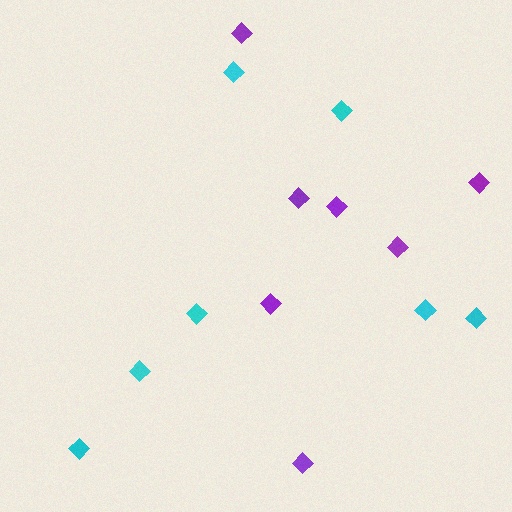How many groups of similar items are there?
There are 2 groups: one group of purple diamonds (7) and one group of cyan diamonds (7).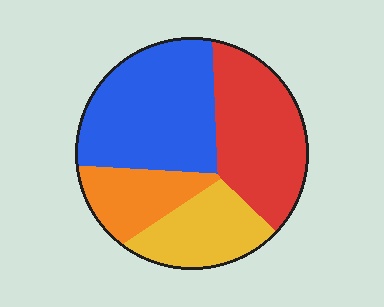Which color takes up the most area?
Blue, at roughly 35%.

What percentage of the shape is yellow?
Yellow covers 18% of the shape.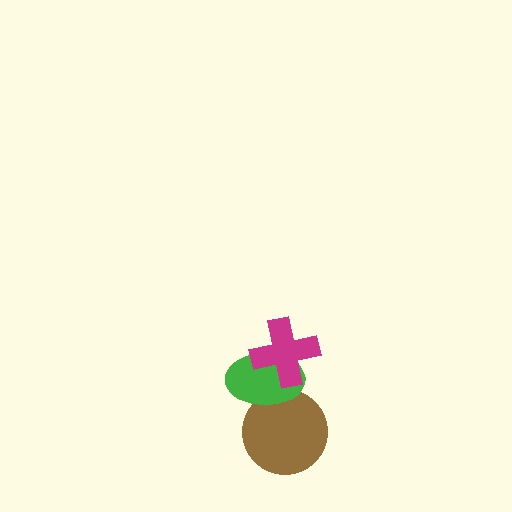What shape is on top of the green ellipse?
The magenta cross is on top of the green ellipse.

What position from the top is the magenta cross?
The magenta cross is 1st from the top.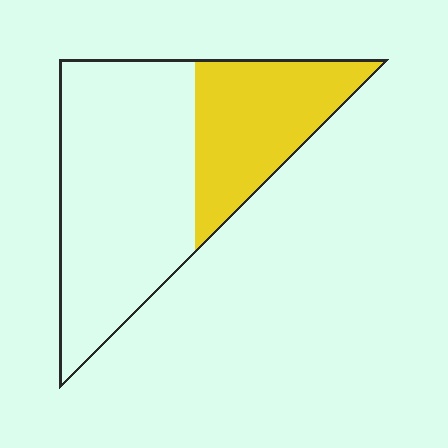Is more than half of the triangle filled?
No.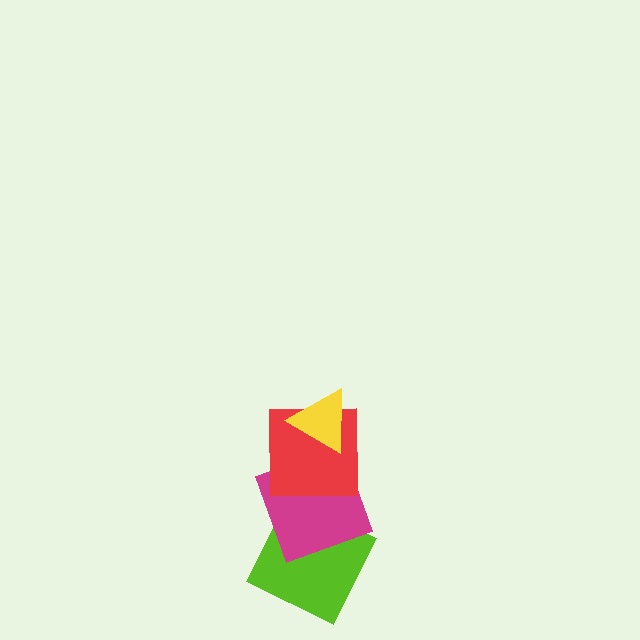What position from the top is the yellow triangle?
The yellow triangle is 1st from the top.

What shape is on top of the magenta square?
The red square is on top of the magenta square.